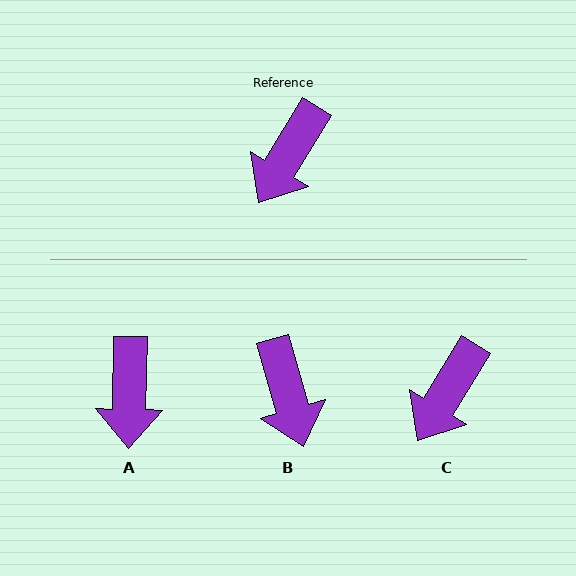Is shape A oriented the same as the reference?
No, it is off by about 30 degrees.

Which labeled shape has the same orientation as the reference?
C.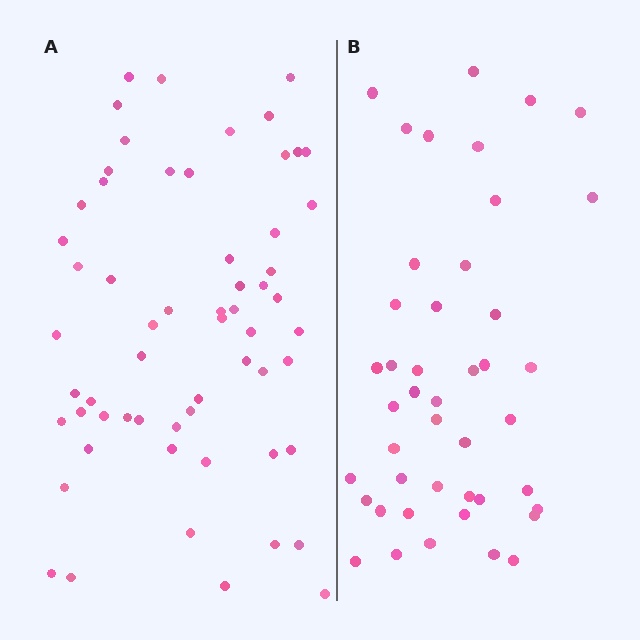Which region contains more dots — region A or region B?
Region A (the left region) has more dots.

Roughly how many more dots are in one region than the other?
Region A has approximately 15 more dots than region B.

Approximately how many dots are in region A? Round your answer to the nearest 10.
About 60 dots.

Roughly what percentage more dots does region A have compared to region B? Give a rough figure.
About 35% more.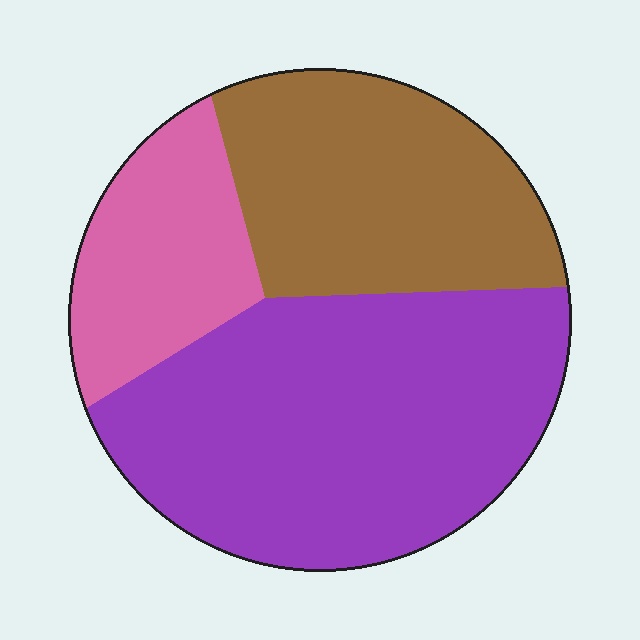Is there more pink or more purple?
Purple.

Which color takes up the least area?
Pink, at roughly 20%.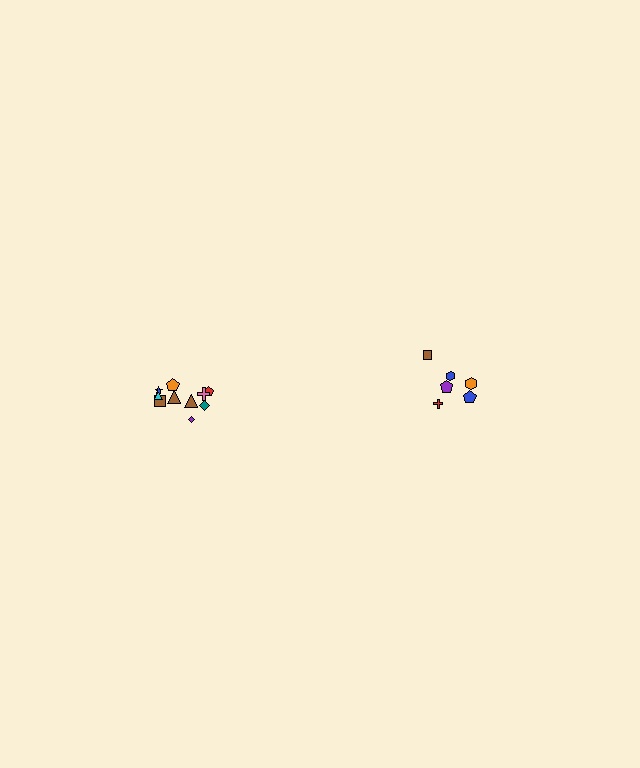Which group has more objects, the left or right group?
The left group.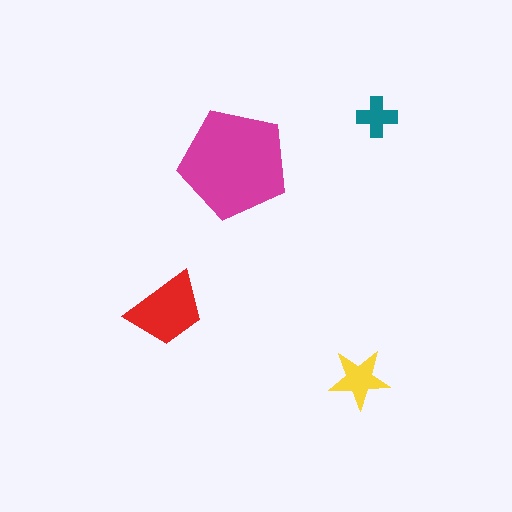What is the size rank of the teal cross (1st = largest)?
4th.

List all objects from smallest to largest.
The teal cross, the yellow star, the red trapezoid, the magenta pentagon.